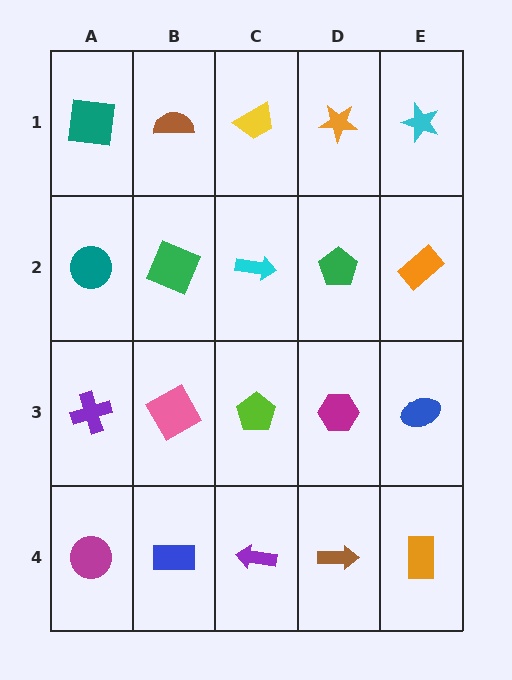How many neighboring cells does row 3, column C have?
4.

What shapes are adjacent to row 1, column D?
A green pentagon (row 2, column D), a yellow trapezoid (row 1, column C), a cyan star (row 1, column E).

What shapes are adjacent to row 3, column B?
A green square (row 2, column B), a blue rectangle (row 4, column B), a purple cross (row 3, column A), a lime pentagon (row 3, column C).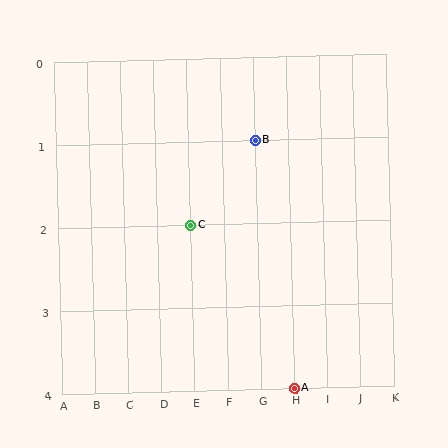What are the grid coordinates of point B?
Point B is at grid coordinates (G, 1).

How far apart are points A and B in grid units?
Points A and B are 1 column and 3 rows apart (about 3.2 grid units diagonally).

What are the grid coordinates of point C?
Point C is at grid coordinates (E, 2).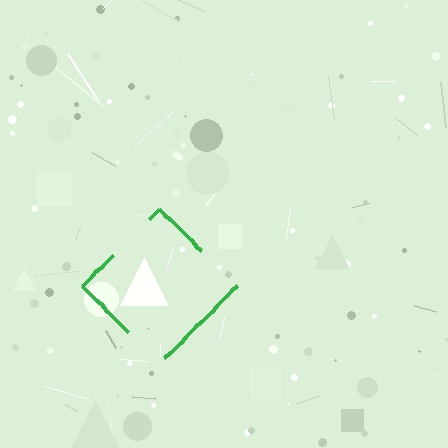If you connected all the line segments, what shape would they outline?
They would outline a diamond.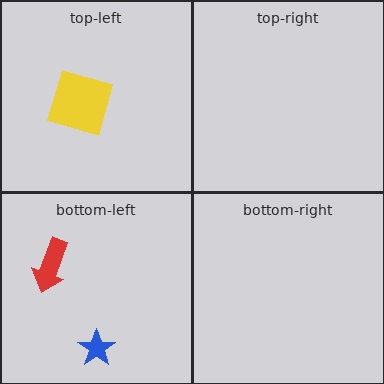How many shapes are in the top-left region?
1.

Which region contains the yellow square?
The top-left region.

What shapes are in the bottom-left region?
The red arrow, the blue star.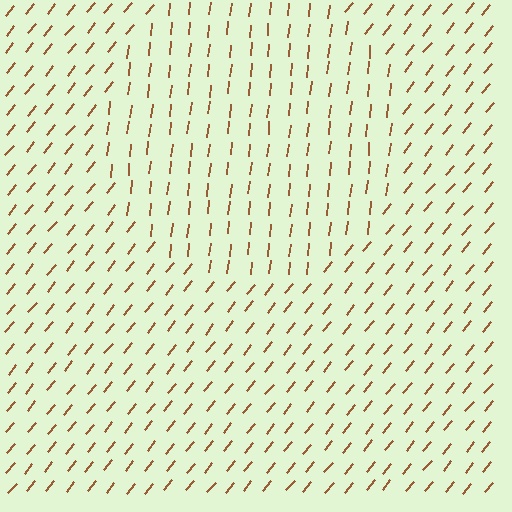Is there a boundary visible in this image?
Yes, there is a texture boundary formed by a change in line orientation.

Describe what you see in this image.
The image is filled with small brown line segments. A circle region in the image has lines oriented differently from the surrounding lines, creating a visible texture boundary.